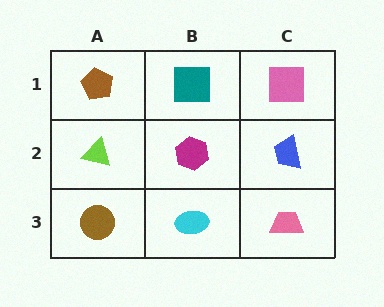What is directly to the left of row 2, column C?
A magenta hexagon.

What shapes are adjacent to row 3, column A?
A lime triangle (row 2, column A), a cyan ellipse (row 3, column B).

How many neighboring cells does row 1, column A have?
2.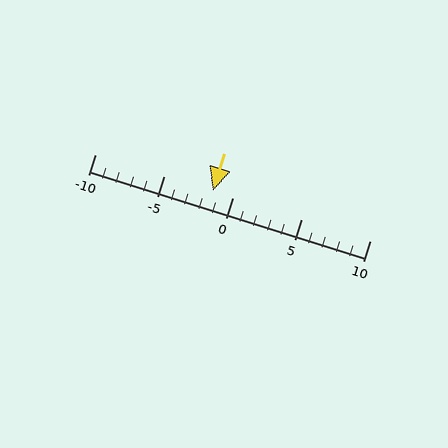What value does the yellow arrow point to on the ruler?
The yellow arrow points to approximately -1.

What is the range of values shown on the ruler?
The ruler shows values from -10 to 10.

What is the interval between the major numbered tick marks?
The major tick marks are spaced 5 units apart.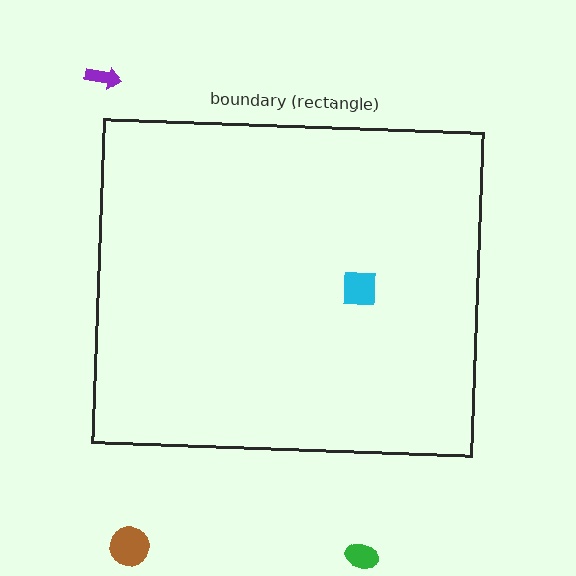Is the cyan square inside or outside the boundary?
Inside.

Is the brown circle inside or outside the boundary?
Outside.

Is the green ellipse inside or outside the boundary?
Outside.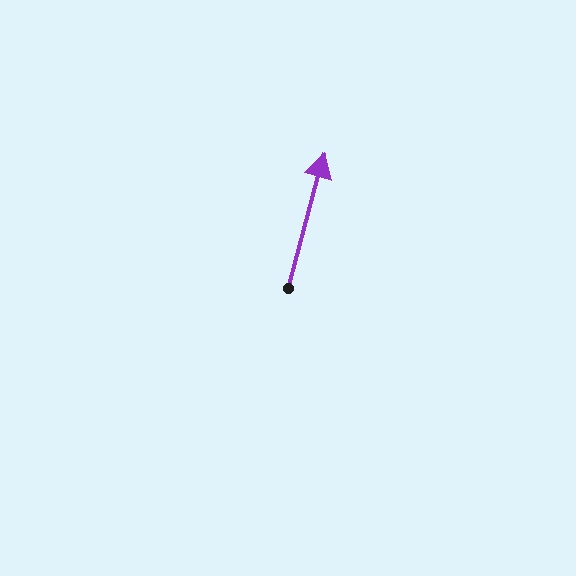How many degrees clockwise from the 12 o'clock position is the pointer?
Approximately 15 degrees.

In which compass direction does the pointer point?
North.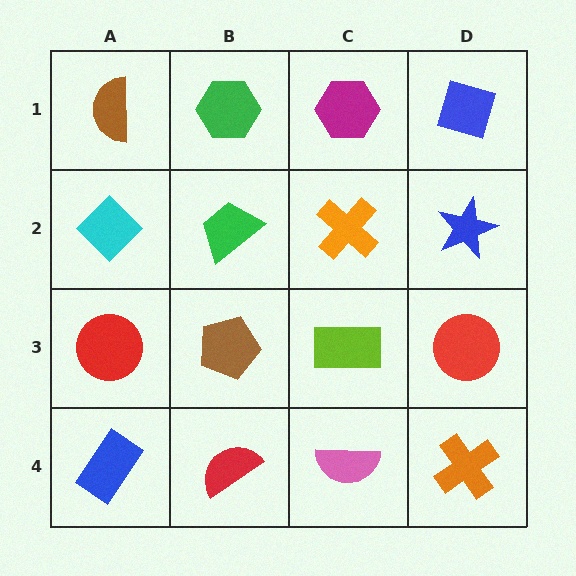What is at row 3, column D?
A red circle.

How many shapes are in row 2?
4 shapes.